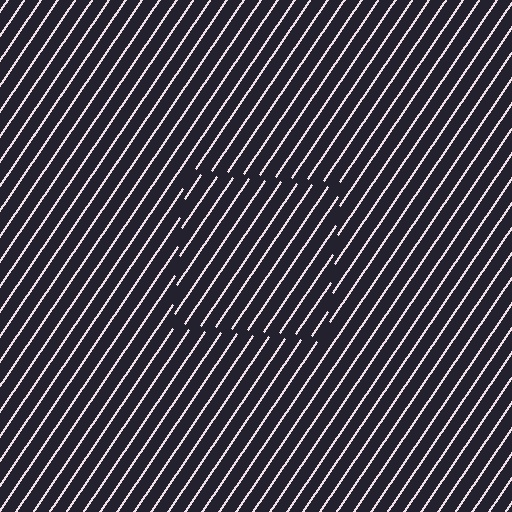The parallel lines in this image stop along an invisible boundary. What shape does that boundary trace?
An illusory square. The interior of the shape contains the same grating, shifted by half a period — the contour is defined by the phase discontinuity where line-ends from the inner and outer gratings abut.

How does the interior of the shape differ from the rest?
The interior of the shape contains the same grating, shifted by half a period — the contour is defined by the phase discontinuity where line-ends from the inner and outer gratings abut.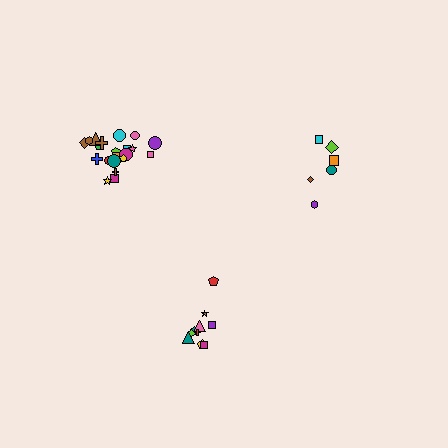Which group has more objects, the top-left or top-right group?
The top-left group.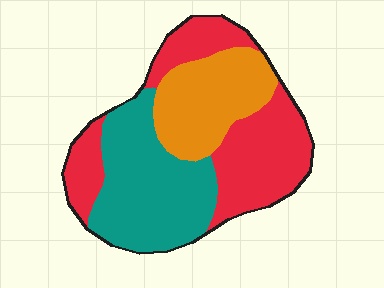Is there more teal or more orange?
Teal.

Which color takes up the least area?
Orange, at roughly 25%.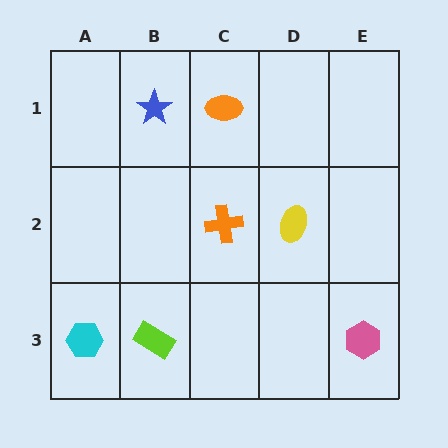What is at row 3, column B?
A lime rectangle.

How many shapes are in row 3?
3 shapes.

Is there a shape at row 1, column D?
No, that cell is empty.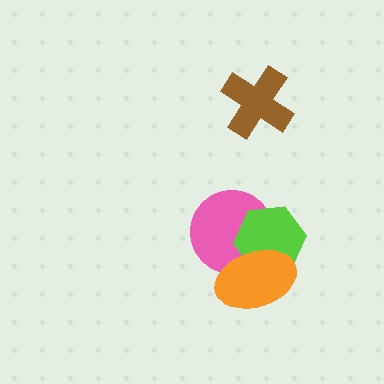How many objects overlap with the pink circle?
2 objects overlap with the pink circle.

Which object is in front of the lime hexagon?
The orange ellipse is in front of the lime hexagon.